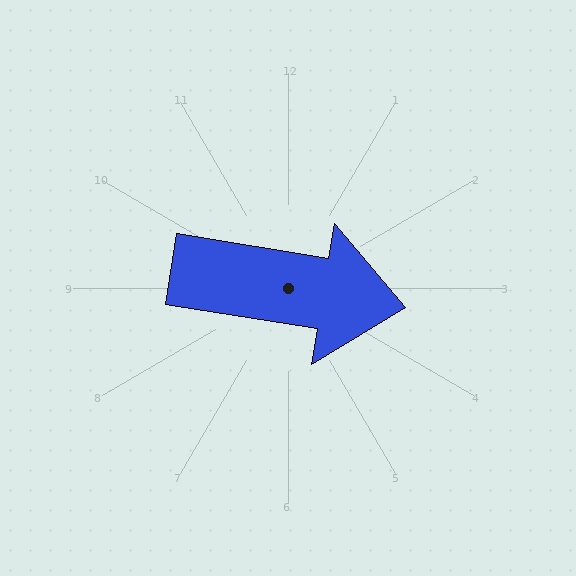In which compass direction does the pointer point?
East.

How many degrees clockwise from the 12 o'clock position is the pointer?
Approximately 99 degrees.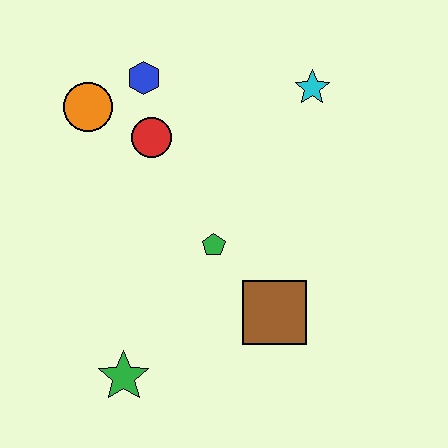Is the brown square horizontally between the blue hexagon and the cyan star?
Yes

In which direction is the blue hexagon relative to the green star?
The blue hexagon is above the green star.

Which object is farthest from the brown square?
The orange circle is farthest from the brown square.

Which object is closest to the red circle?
The blue hexagon is closest to the red circle.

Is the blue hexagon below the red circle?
No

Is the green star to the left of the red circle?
Yes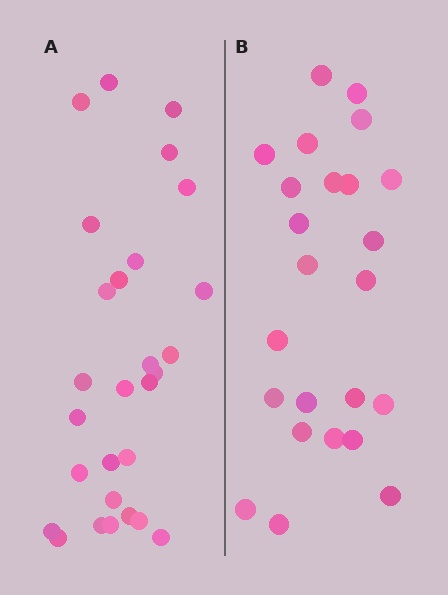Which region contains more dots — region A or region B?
Region A (the left region) has more dots.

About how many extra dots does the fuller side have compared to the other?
Region A has about 4 more dots than region B.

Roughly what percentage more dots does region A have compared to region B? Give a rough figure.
About 15% more.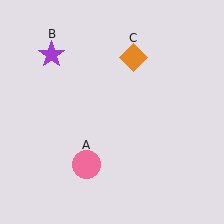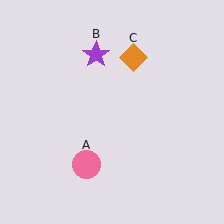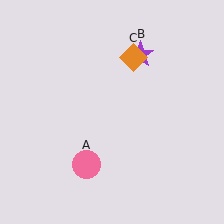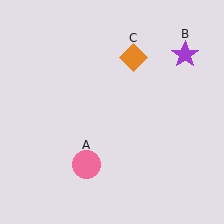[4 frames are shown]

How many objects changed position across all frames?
1 object changed position: purple star (object B).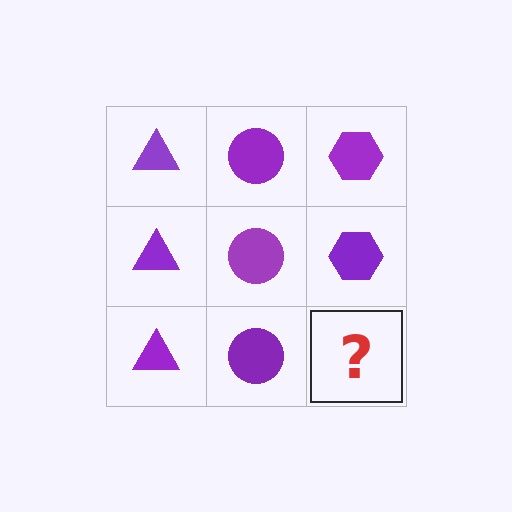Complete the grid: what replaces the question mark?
The question mark should be replaced with a purple hexagon.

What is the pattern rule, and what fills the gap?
The rule is that each column has a consistent shape. The gap should be filled with a purple hexagon.